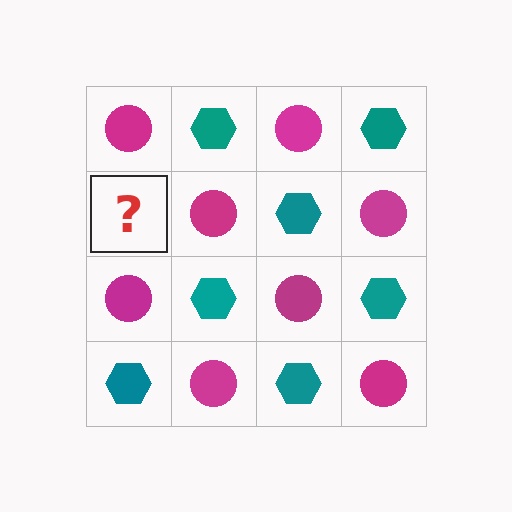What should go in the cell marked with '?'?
The missing cell should contain a teal hexagon.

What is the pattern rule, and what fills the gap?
The rule is that it alternates magenta circle and teal hexagon in a checkerboard pattern. The gap should be filled with a teal hexagon.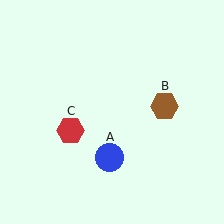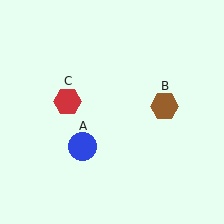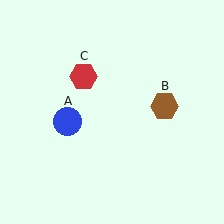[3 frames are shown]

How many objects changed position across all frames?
2 objects changed position: blue circle (object A), red hexagon (object C).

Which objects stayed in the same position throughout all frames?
Brown hexagon (object B) remained stationary.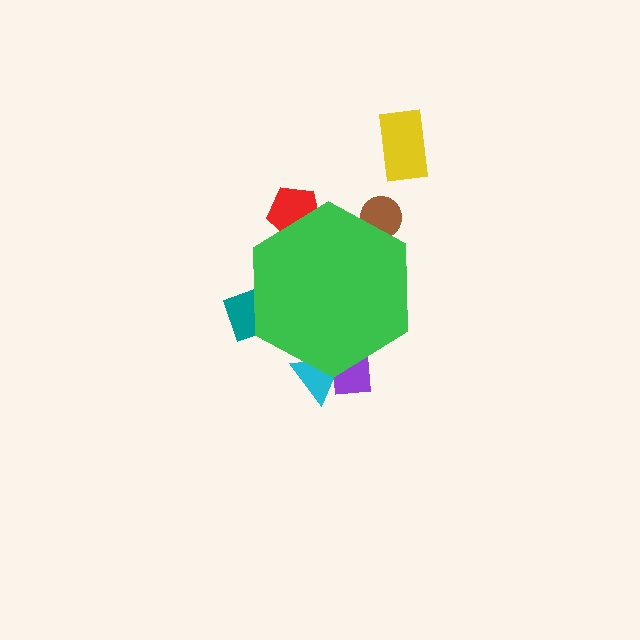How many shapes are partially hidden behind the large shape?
5 shapes are partially hidden.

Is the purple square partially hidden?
Yes, the purple square is partially hidden behind the green hexagon.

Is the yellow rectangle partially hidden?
No, the yellow rectangle is fully visible.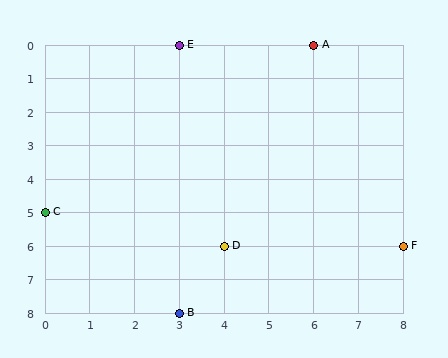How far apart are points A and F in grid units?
Points A and F are 2 columns and 6 rows apart (about 6.3 grid units diagonally).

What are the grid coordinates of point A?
Point A is at grid coordinates (6, 0).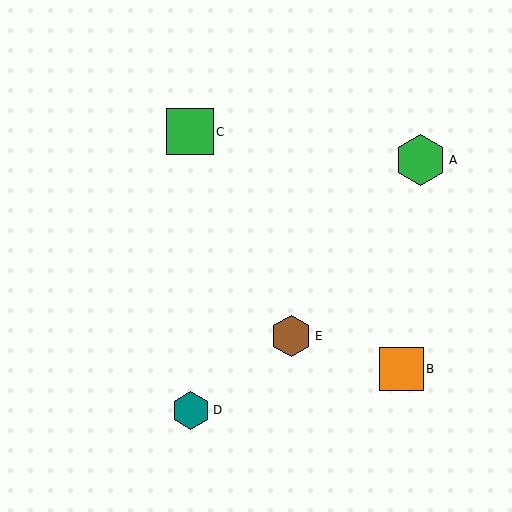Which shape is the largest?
The green hexagon (labeled A) is the largest.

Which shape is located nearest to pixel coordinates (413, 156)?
The green hexagon (labeled A) at (420, 160) is nearest to that location.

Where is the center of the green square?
The center of the green square is at (189, 132).